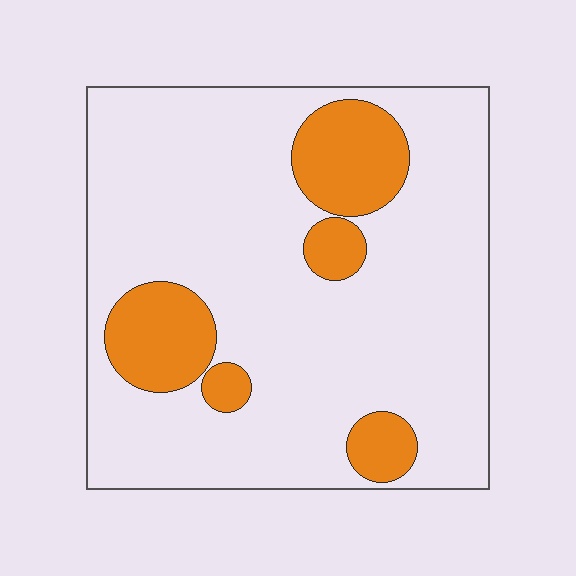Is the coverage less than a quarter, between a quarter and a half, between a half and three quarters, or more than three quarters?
Less than a quarter.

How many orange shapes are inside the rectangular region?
5.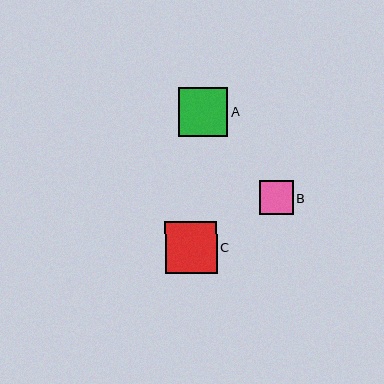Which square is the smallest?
Square B is the smallest with a size of approximately 34 pixels.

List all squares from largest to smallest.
From largest to smallest: C, A, B.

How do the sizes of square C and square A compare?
Square C and square A are approximately the same size.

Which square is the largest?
Square C is the largest with a size of approximately 52 pixels.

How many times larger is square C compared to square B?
Square C is approximately 1.6 times the size of square B.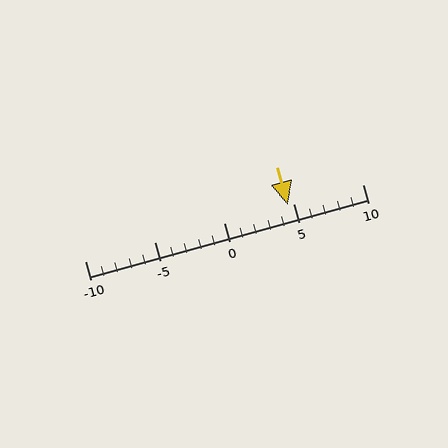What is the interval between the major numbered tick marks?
The major tick marks are spaced 5 units apart.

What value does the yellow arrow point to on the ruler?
The yellow arrow points to approximately 5.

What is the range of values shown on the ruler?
The ruler shows values from -10 to 10.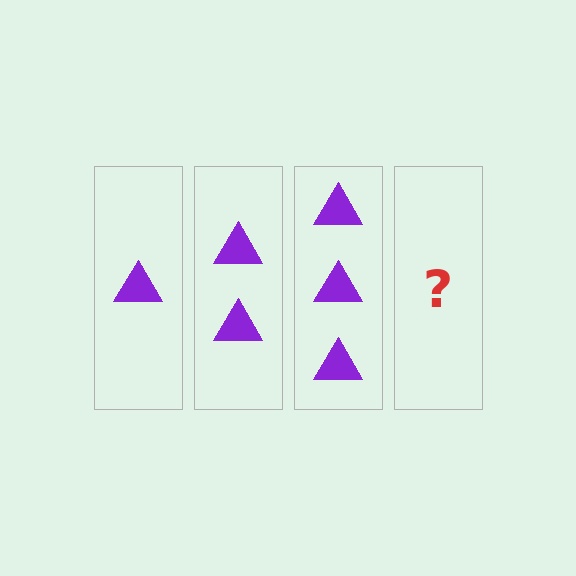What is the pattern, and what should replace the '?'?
The pattern is that each step adds one more triangle. The '?' should be 4 triangles.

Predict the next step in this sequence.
The next step is 4 triangles.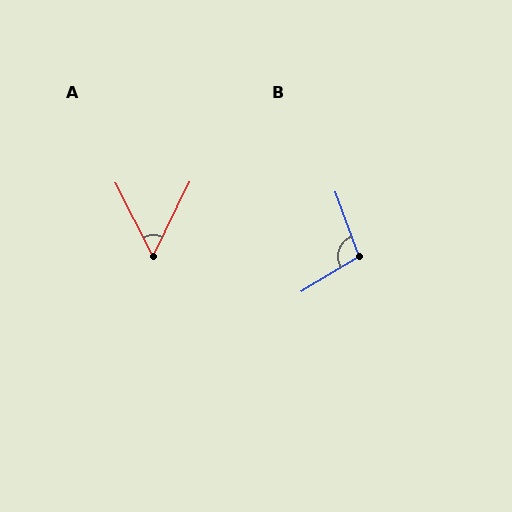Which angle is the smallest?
A, at approximately 53 degrees.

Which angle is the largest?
B, at approximately 100 degrees.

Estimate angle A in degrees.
Approximately 53 degrees.